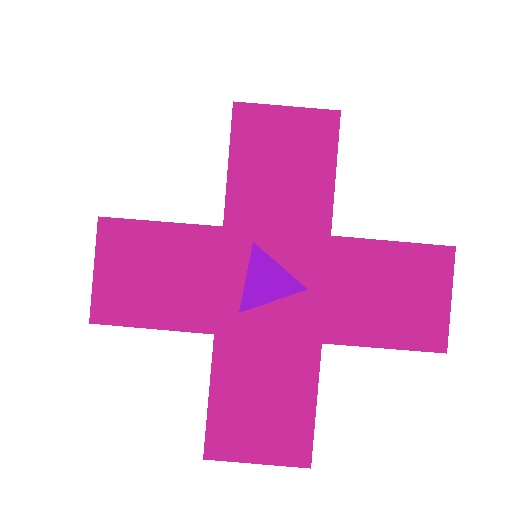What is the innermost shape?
The purple triangle.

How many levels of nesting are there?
2.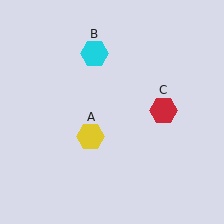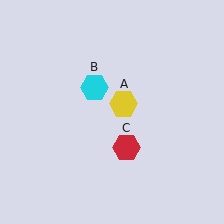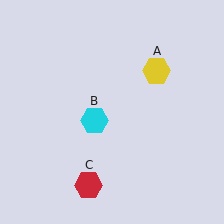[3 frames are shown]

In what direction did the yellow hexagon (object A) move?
The yellow hexagon (object A) moved up and to the right.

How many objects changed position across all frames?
3 objects changed position: yellow hexagon (object A), cyan hexagon (object B), red hexagon (object C).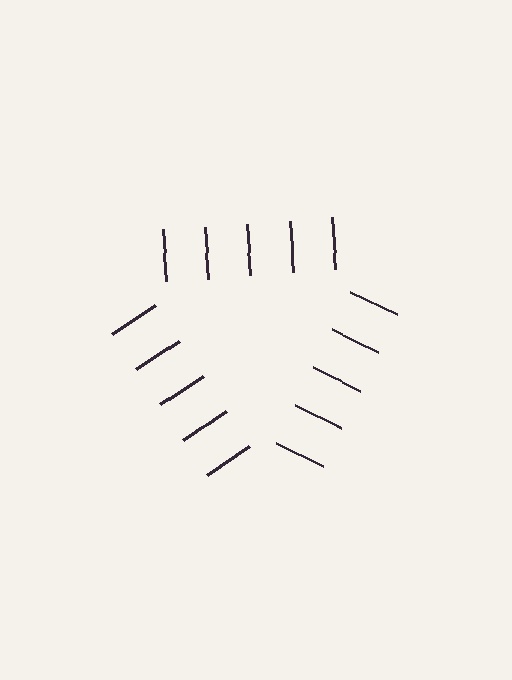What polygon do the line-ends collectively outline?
An illusory triangle — the line segments terminate on its edges but no continuous stroke is drawn.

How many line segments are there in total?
15 — 5 along each of the 3 edges.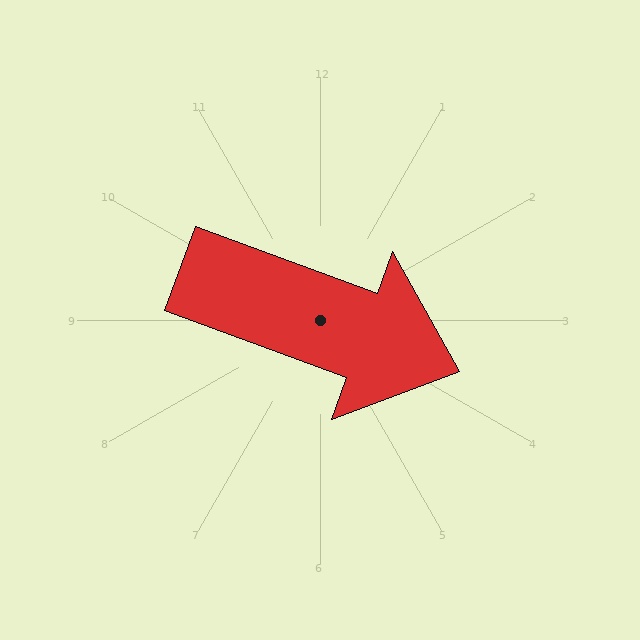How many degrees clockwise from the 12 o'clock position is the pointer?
Approximately 110 degrees.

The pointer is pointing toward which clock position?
Roughly 4 o'clock.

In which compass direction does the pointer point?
East.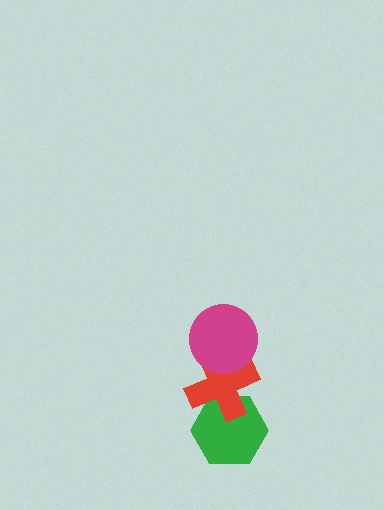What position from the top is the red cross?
The red cross is 2nd from the top.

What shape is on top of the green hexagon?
The red cross is on top of the green hexagon.